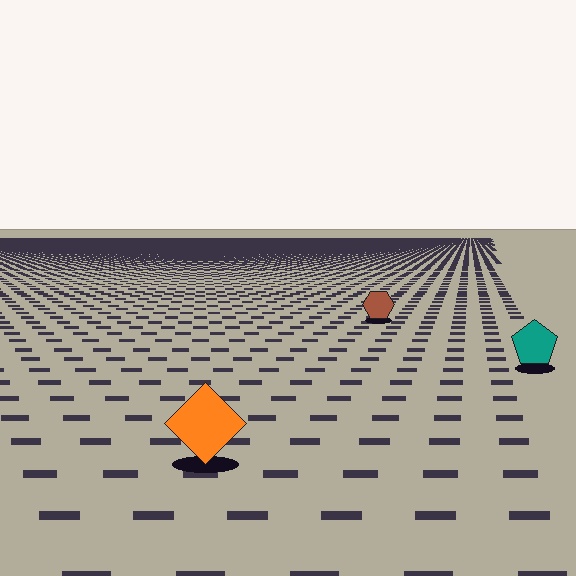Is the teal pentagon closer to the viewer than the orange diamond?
No. The orange diamond is closer — you can tell from the texture gradient: the ground texture is coarser near it.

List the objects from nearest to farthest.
From nearest to farthest: the orange diamond, the teal pentagon, the brown hexagon.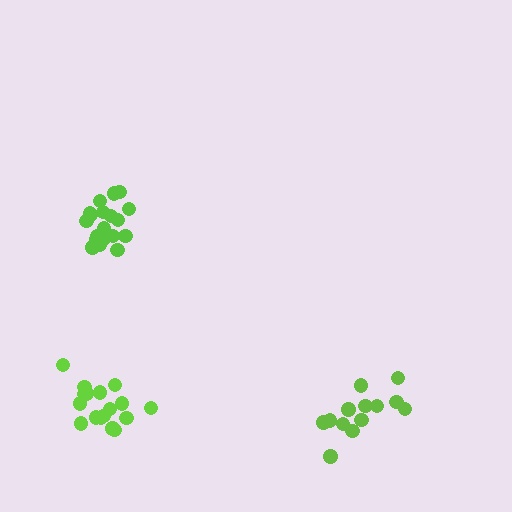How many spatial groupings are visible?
There are 3 spatial groupings.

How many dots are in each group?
Group 1: 19 dots, Group 2: 17 dots, Group 3: 13 dots (49 total).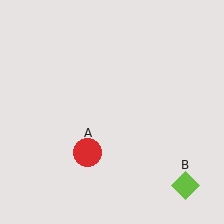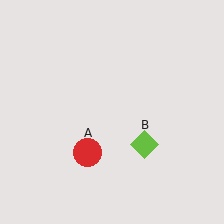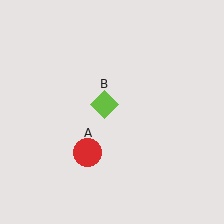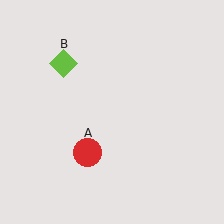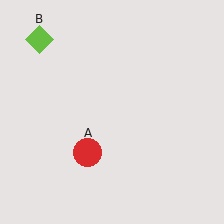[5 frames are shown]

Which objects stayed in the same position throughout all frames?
Red circle (object A) remained stationary.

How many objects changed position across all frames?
1 object changed position: lime diamond (object B).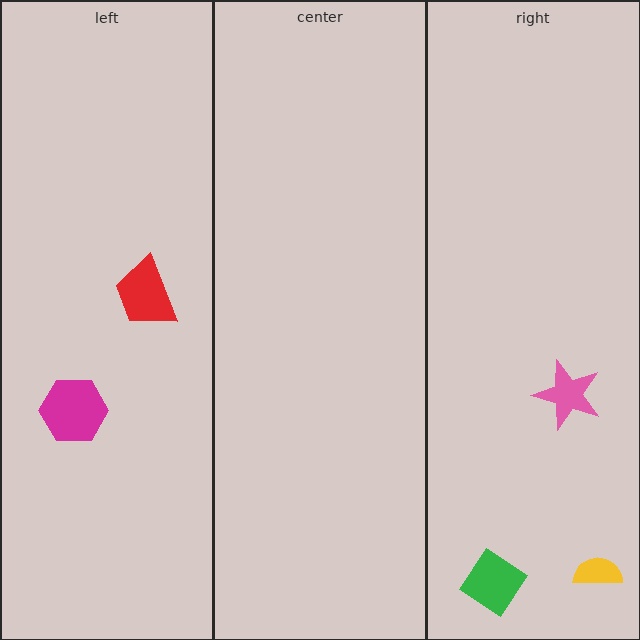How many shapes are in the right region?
3.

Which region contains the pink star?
The right region.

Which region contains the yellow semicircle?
The right region.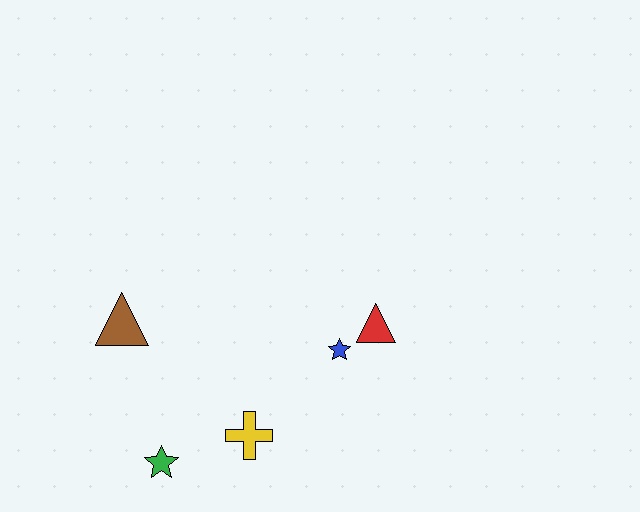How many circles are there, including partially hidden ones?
There are no circles.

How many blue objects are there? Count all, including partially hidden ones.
There is 1 blue object.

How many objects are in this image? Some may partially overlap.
There are 5 objects.